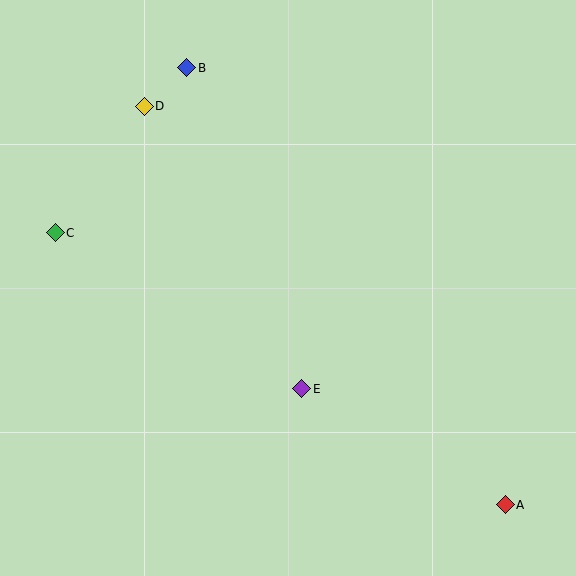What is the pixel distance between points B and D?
The distance between B and D is 57 pixels.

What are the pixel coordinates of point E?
Point E is at (302, 389).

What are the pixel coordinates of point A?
Point A is at (505, 505).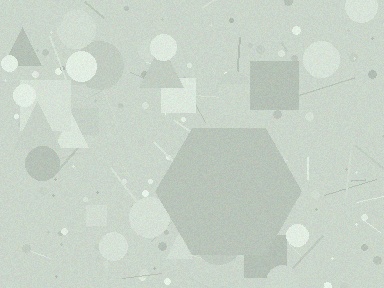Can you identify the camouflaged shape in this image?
The camouflaged shape is a hexagon.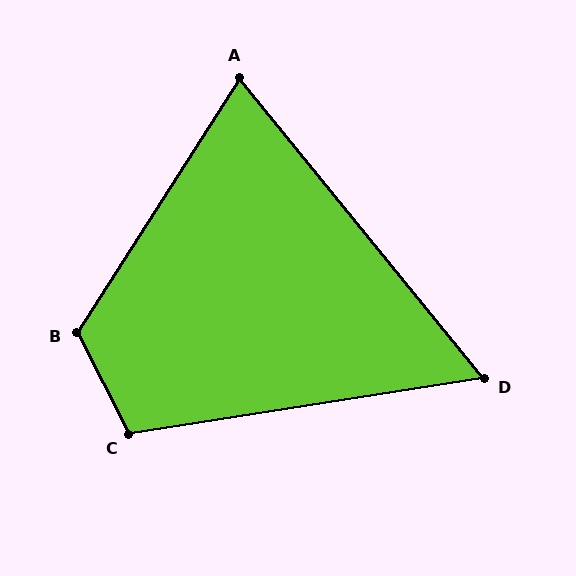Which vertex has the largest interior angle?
B, at approximately 120 degrees.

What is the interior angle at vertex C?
Approximately 108 degrees (obtuse).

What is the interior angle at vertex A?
Approximately 72 degrees (acute).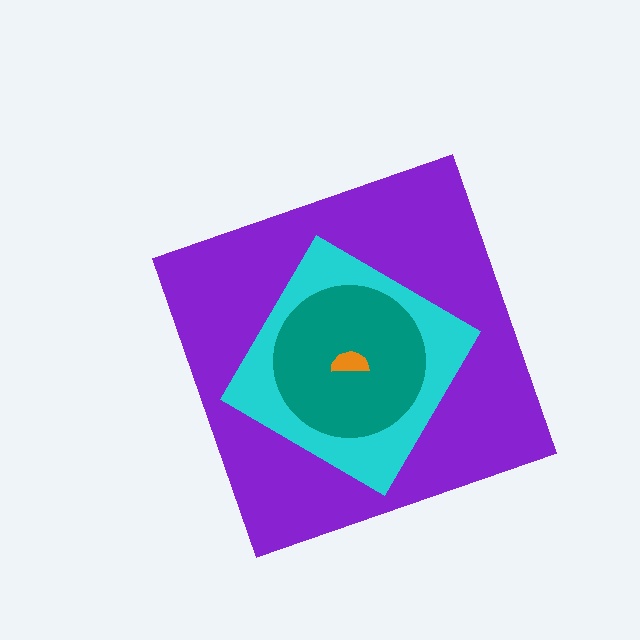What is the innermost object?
The orange semicircle.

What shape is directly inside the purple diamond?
The cyan diamond.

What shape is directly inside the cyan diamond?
The teal circle.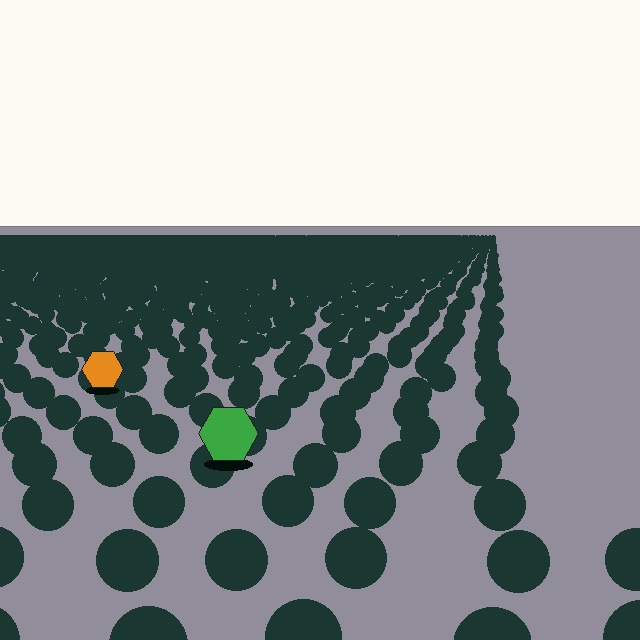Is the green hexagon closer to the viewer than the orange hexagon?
Yes. The green hexagon is closer — you can tell from the texture gradient: the ground texture is coarser near it.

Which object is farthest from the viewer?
The orange hexagon is farthest from the viewer. It appears smaller and the ground texture around it is denser.